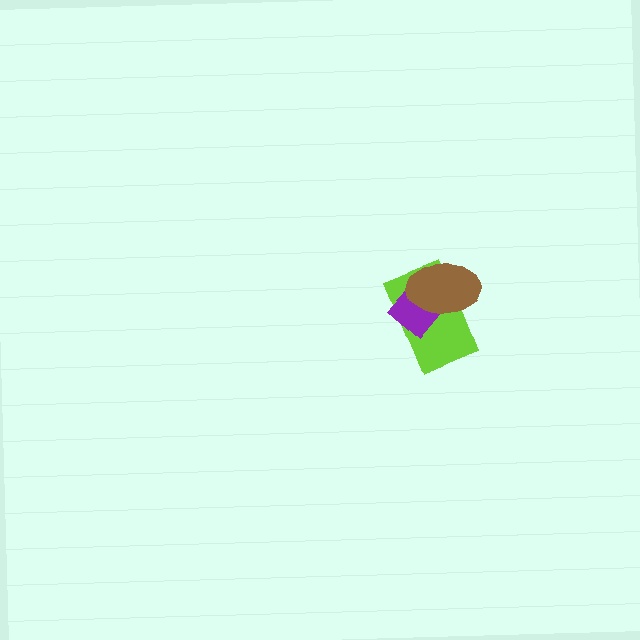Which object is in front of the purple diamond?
The brown ellipse is in front of the purple diamond.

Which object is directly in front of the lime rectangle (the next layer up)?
The purple diamond is directly in front of the lime rectangle.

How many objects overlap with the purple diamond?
2 objects overlap with the purple diamond.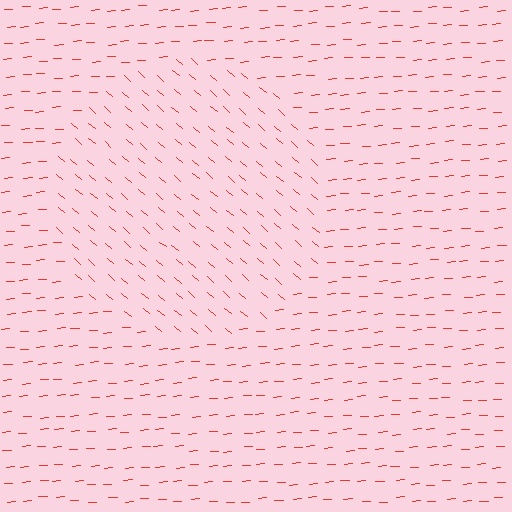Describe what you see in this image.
The image is filled with small red line segments. A circle region in the image has lines oriented differently from the surrounding lines, creating a visible texture boundary.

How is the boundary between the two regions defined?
The boundary is defined purely by a change in line orientation (approximately 45 degrees difference). All lines are the same color and thickness.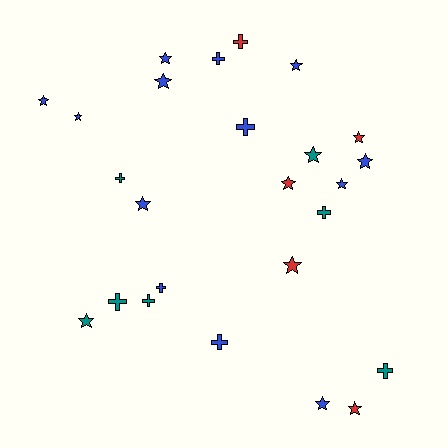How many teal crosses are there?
There are 5 teal crosses.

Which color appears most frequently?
Blue, with 13 objects.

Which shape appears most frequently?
Star, with 15 objects.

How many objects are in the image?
There are 25 objects.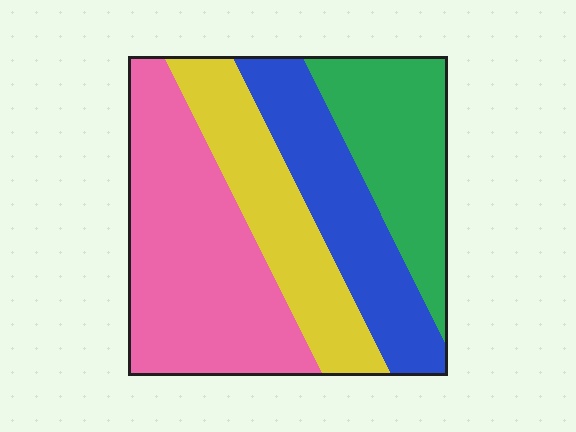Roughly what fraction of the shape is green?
Green covers 21% of the shape.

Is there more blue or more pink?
Pink.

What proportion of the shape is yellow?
Yellow takes up less than a quarter of the shape.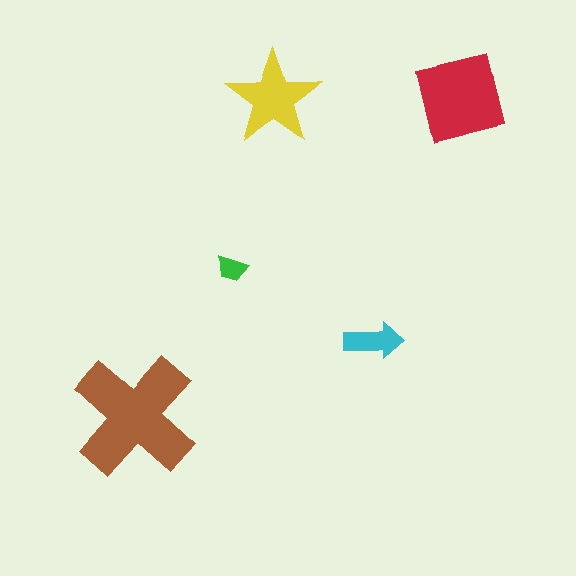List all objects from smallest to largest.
The green trapezoid, the cyan arrow, the yellow star, the red square, the brown cross.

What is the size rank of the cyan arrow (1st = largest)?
4th.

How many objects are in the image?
There are 5 objects in the image.